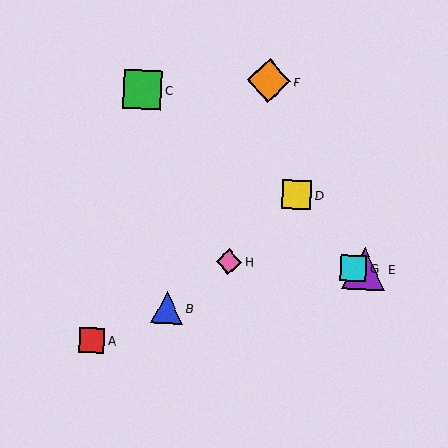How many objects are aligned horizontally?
3 objects (E, G, H) are aligned horizontally.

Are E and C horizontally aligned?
No, E is at y≈269 and C is at y≈90.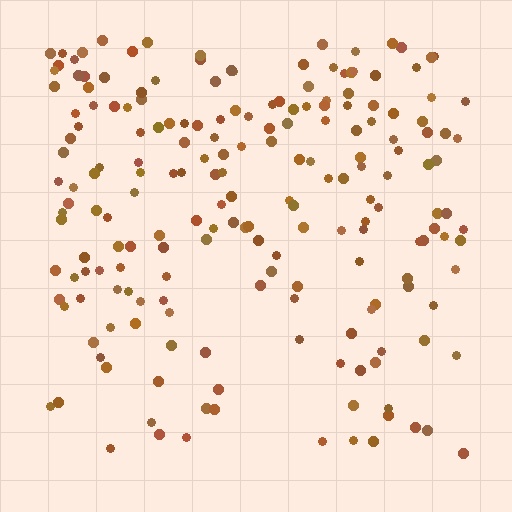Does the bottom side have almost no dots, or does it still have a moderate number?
Still a moderate number, just noticeably fewer than the top.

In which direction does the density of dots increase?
From bottom to top, with the top side densest.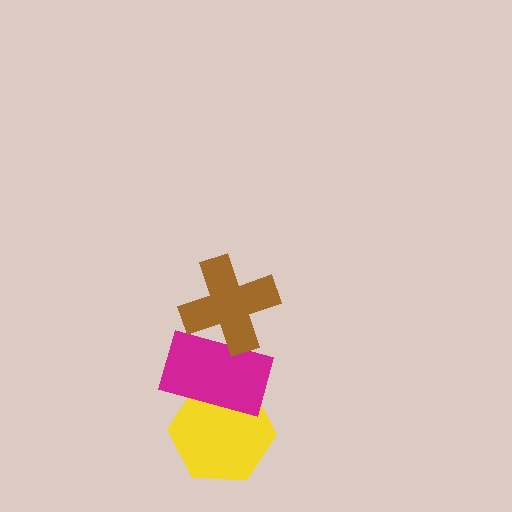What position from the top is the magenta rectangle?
The magenta rectangle is 2nd from the top.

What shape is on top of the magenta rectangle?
The brown cross is on top of the magenta rectangle.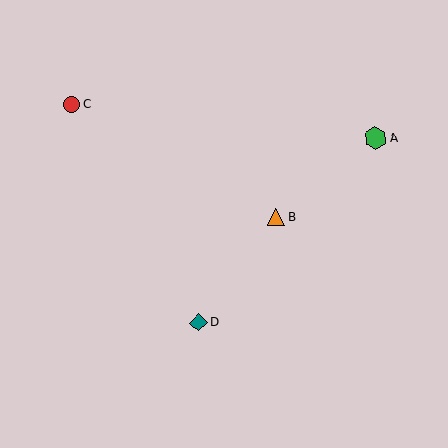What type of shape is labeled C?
Shape C is a red circle.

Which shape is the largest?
The green hexagon (labeled A) is the largest.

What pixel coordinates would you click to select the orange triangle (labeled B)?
Click at (276, 217) to select the orange triangle B.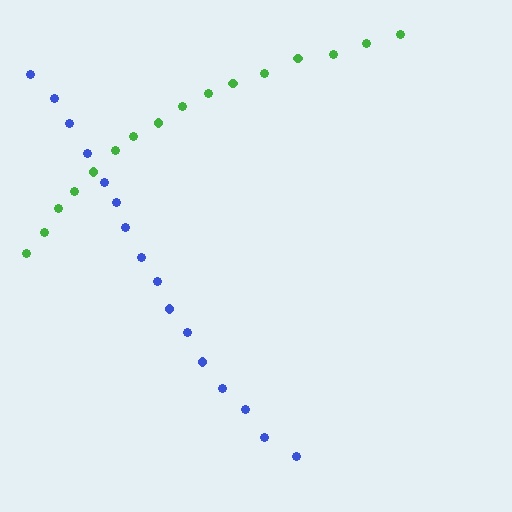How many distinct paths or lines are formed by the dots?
There are 2 distinct paths.